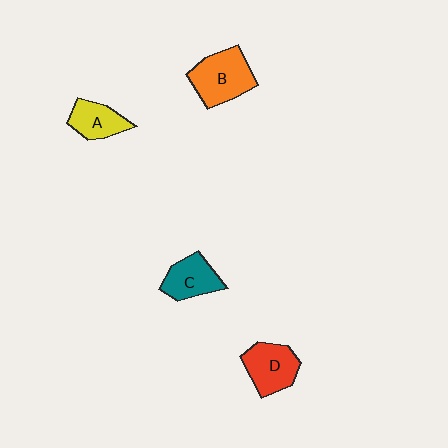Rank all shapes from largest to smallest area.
From largest to smallest: B (orange), D (red), C (teal), A (yellow).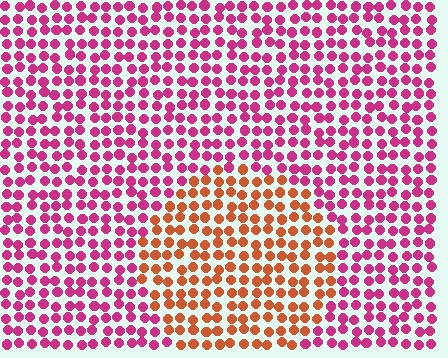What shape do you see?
I see a circle.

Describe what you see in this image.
The image is filled with small magenta elements in a uniform arrangement. A circle-shaped region is visible where the elements are tinted to a slightly different hue, forming a subtle color boundary.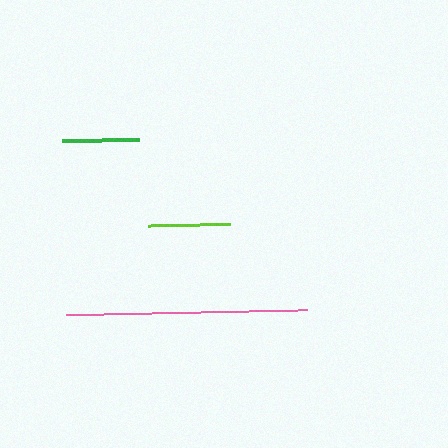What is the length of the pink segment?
The pink segment is approximately 241 pixels long.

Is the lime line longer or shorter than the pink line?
The pink line is longer than the lime line.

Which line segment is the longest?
The pink line is the longest at approximately 241 pixels.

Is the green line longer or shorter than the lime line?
The lime line is longer than the green line.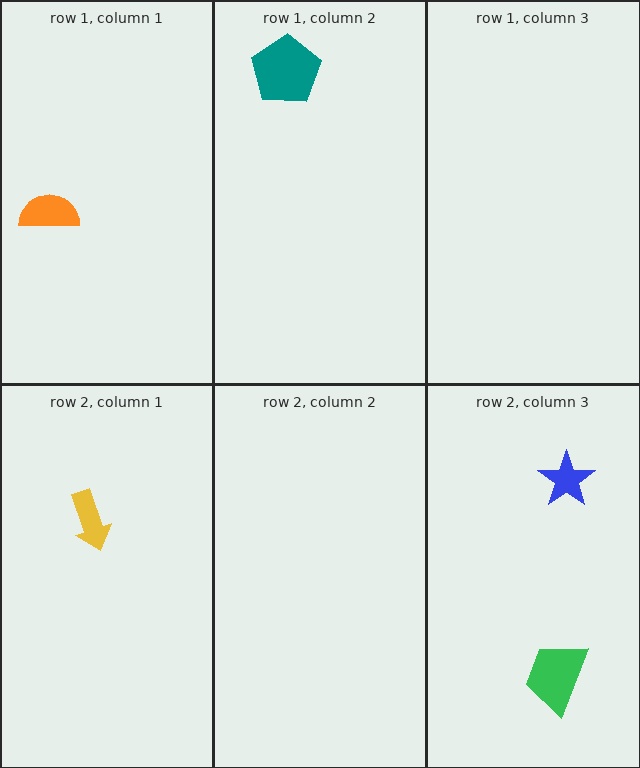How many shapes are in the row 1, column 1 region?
1.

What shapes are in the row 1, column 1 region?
The orange semicircle.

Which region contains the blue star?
The row 2, column 3 region.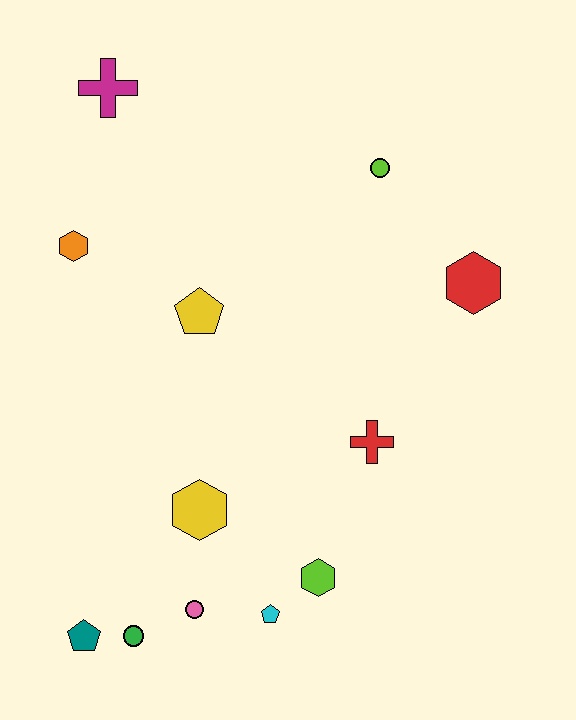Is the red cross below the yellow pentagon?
Yes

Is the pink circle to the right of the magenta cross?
Yes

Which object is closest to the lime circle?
The red hexagon is closest to the lime circle.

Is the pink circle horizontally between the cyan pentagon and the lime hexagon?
No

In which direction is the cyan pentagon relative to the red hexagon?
The cyan pentagon is below the red hexagon.